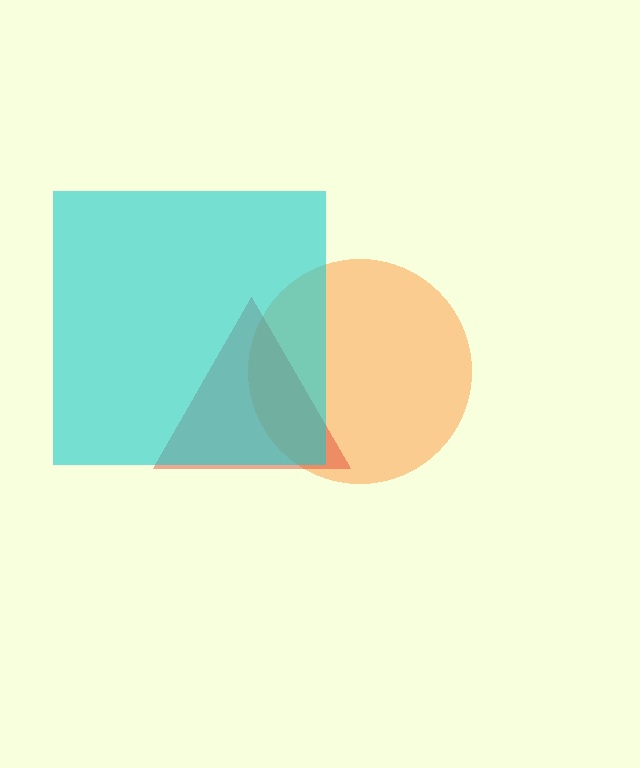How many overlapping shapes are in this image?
There are 3 overlapping shapes in the image.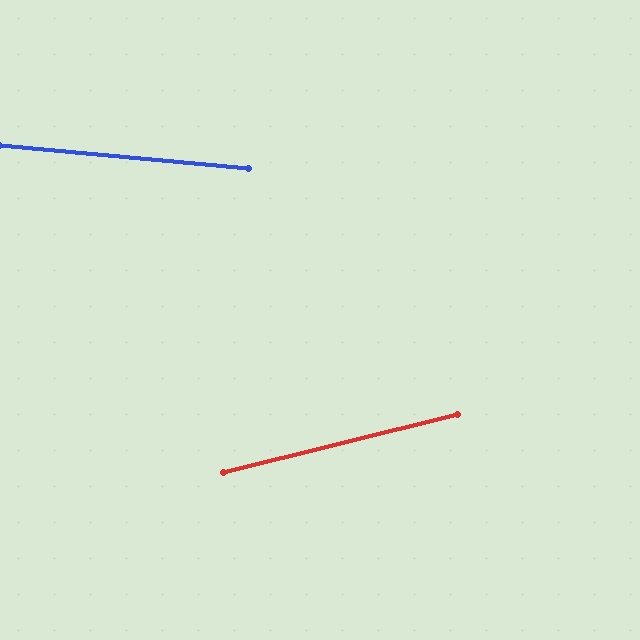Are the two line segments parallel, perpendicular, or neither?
Neither parallel nor perpendicular — they differ by about 19°.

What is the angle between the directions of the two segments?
Approximately 19 degrees.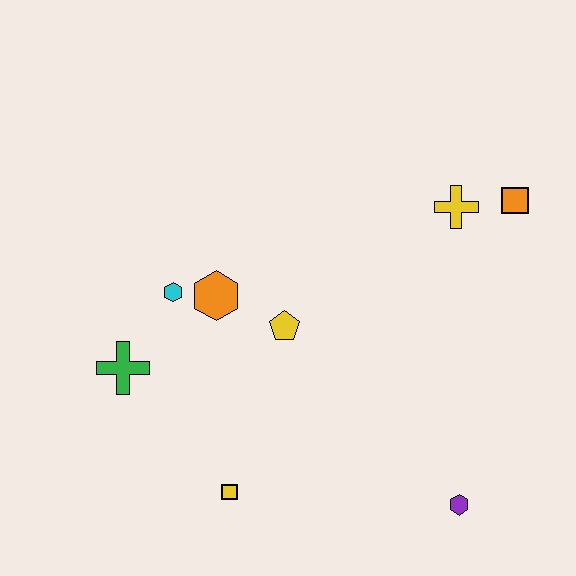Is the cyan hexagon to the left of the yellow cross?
Yes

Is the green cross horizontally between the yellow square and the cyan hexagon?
No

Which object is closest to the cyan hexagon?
The orange hexagon is closest to the cyan hexagon.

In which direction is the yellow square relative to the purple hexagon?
The yellow square is to the left of the purple hexagon.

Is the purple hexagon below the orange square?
Yes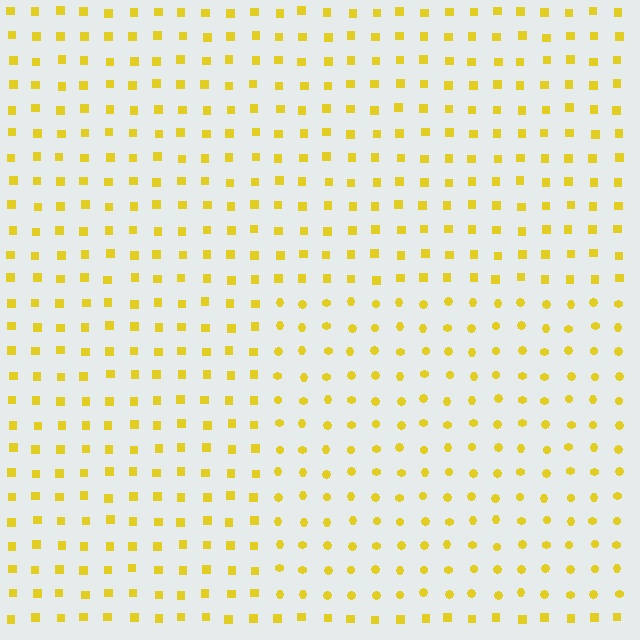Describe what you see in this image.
The image is filled with small yellow elements arranged in a uniform grid. A rectangle-shaped region contains circles, while the surrounding area contains squares. The boundary is defined purely by the change in element shape.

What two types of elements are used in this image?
The image uses circles inside the rectangle region and squares outside it.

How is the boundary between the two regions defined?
The boundary is defined by a change in element shape: circles inside vs. squares outside. All elements share the same color and spacing.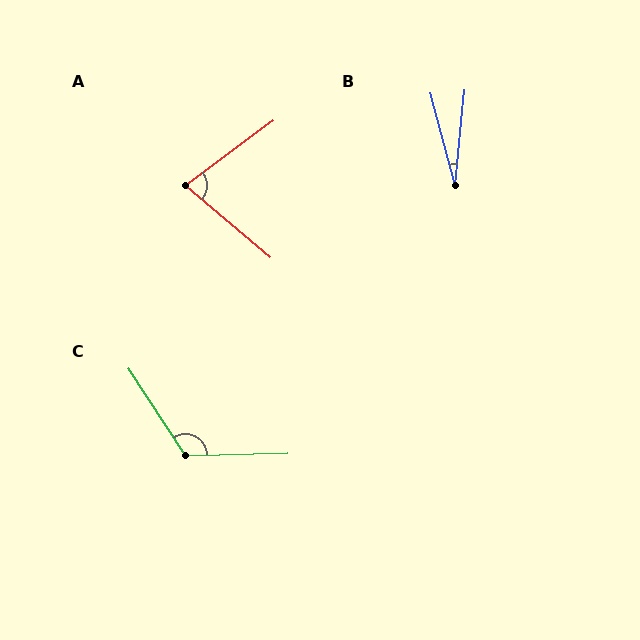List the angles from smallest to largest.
B (20°), A (76°), C (122°).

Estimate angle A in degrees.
Approximately 76 degrees.